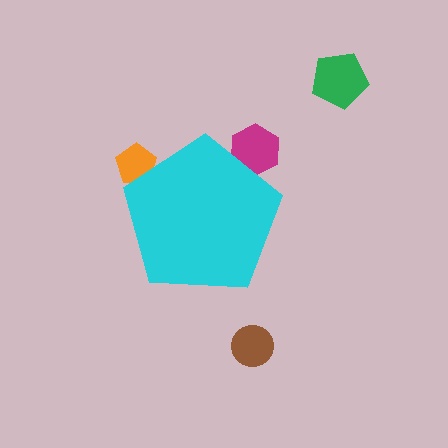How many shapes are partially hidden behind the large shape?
2 shapes are partially hidden.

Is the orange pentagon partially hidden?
Yes, the orange pentagon is partially hidden behind the cyan pentagon.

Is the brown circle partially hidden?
No, the brown circle is fully visible.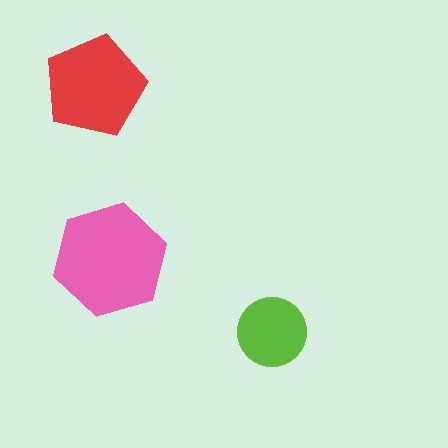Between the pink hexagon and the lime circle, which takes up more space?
The pink hexagon.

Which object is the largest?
The pink hexagon.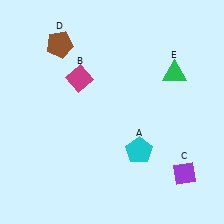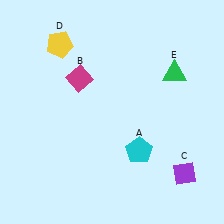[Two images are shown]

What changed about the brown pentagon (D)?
In Image 1, D is brown. In Image 2, it changed to yellow.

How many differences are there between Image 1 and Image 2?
There is 1 difference between the two images.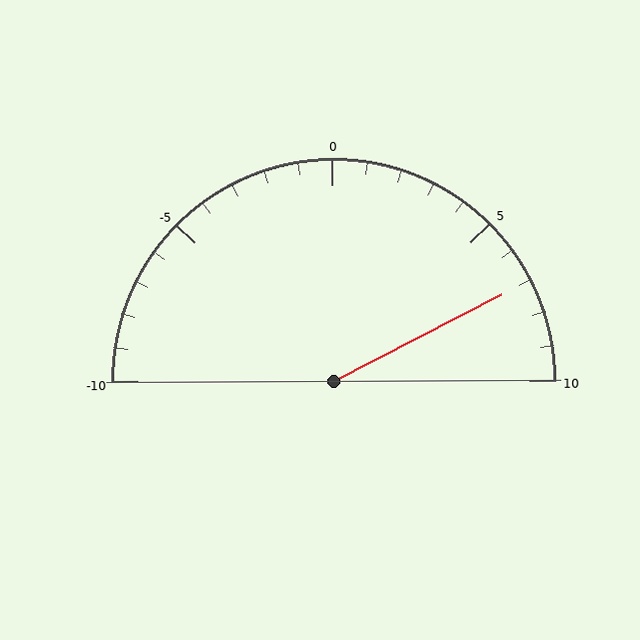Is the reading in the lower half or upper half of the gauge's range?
The reading is in the upper half of the range (-10 to 10).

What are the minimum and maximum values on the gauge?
The gauge ranges from -10 to 10.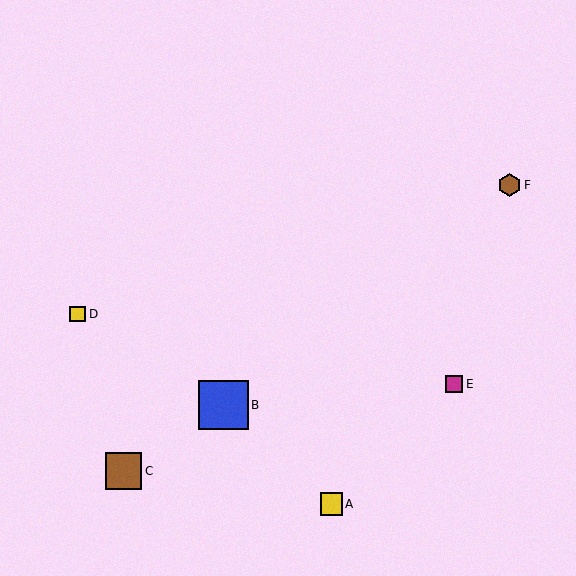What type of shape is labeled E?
Shape E is a magenta square.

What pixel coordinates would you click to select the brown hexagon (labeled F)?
Click at (510, 185) to select the brown hexagon F.